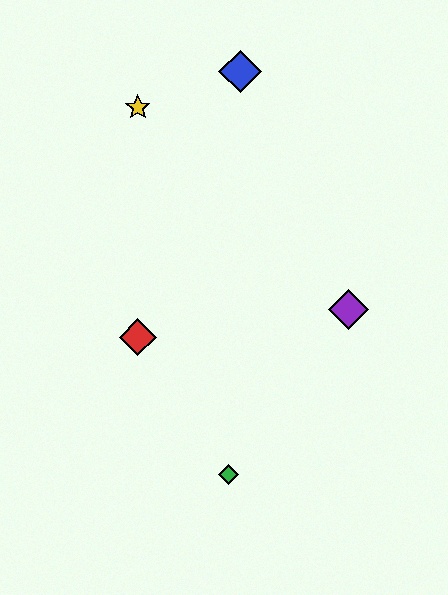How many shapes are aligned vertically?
2 shapes (the red diamond, the yellow star) are aligned vertically.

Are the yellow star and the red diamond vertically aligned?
Yes, both are at x≈138.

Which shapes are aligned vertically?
The red diamond, the yellow star are aligned vertically.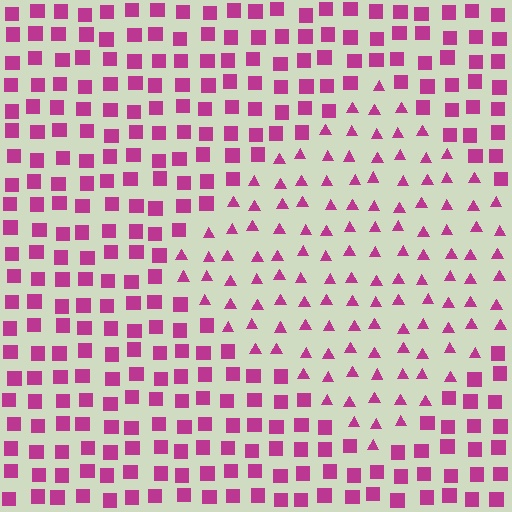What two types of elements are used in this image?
The image uses triangles inside the diamond region and squares outside it.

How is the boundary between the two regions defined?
The boundary is defined by a change in element shape: triangles inside vs. squares outside. All elements share the same color and spacing.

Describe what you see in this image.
The image is filled with small magenta elements arranged in a uniform grid. A diamond-shaped region contains triangles, while the surrounding area contains squares. The boundary is defined purely by the change in element shape.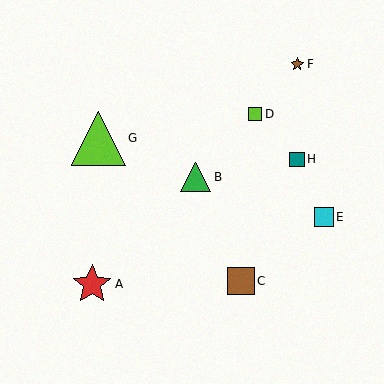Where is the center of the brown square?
The center of the brown square is at (241, 281).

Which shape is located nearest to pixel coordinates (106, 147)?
The lime triangle (labeled G) at (99, 138) is nearest to that location.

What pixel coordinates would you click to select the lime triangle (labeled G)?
Click at (99, 138) to select the lime triangle G.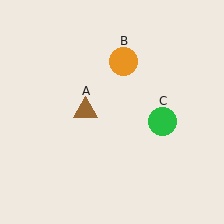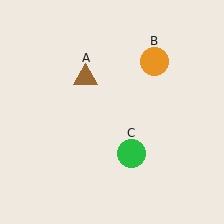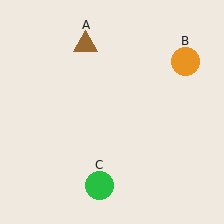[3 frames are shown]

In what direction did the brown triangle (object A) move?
The brown triangle (object A) moved up.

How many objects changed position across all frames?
3 objects changed position: brown triangle (object A), orange circle (object B), green circle (object C).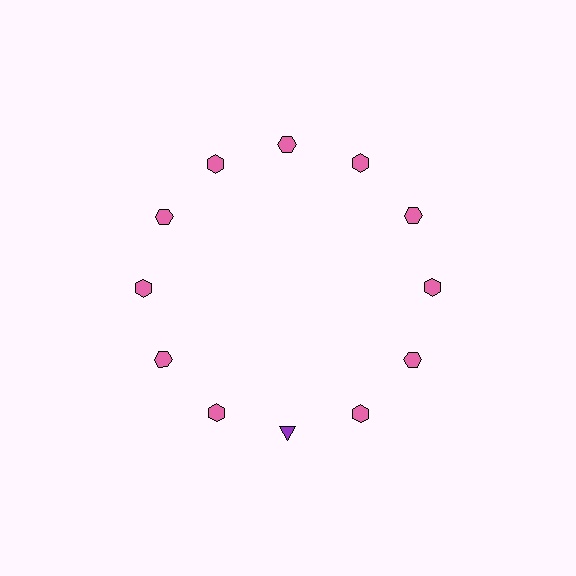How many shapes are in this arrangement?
There are 12 shapes arranged in a ring pattern.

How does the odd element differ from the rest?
It differs in both color (purple instead of pink) and shape (triangle instead of hexagon).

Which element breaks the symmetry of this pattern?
The purple triangle at roughly the 6 o'clock position breaks the symmetry. All other shapes are pink hexagons.